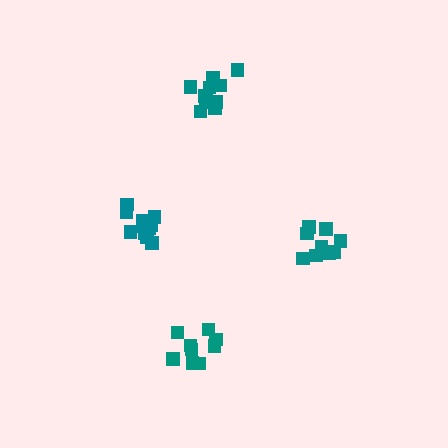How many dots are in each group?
Group 1: 14 dots, Group 2: 9 dots, Group 3: 9 dots, Group 4: 12 dots (44 total).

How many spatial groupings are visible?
There are 4 spatial groupings.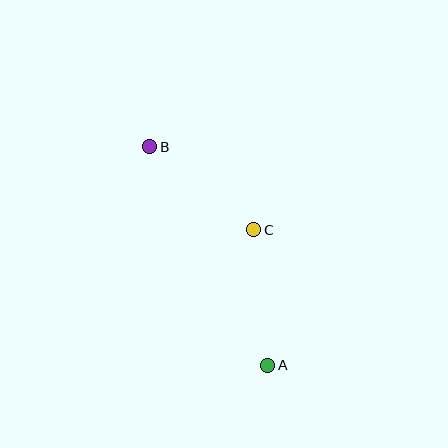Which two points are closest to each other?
Points B and C are closest to each other.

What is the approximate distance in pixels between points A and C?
The distance between A and C is approximately 137 pixels.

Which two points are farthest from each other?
Points A and B are farthest from each other.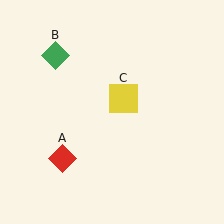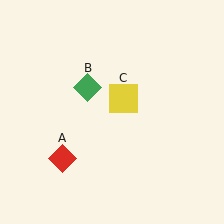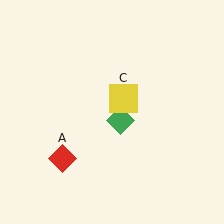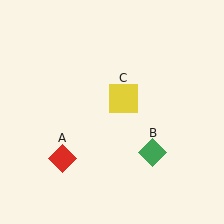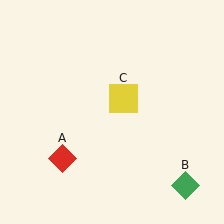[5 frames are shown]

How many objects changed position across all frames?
1 object changed position: green diamond (object B).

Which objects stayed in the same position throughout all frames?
Red diamond (object A) and yellow square (object C) remained stationary.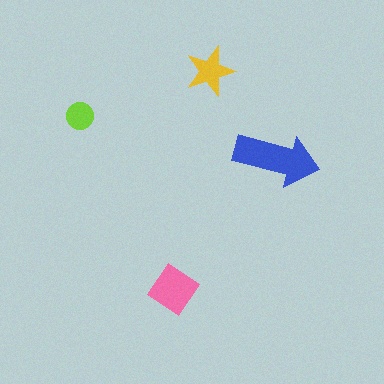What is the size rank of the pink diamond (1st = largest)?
2nd.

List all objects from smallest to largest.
The lime circle, the yellow star, the pink diamond, the blue arrow.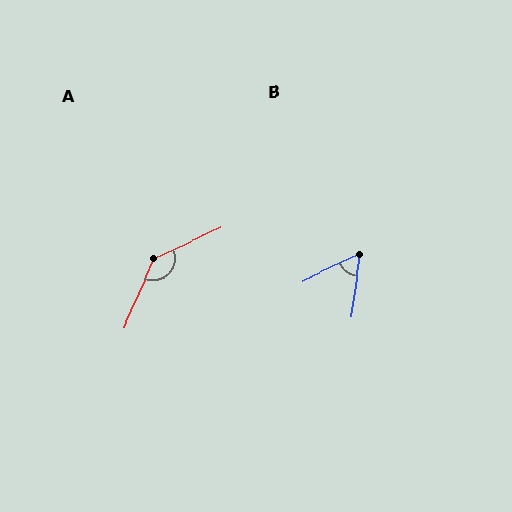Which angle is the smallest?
B, at approximately 56 degrees.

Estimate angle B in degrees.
Approximately 56 degrees.